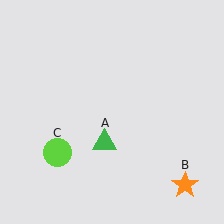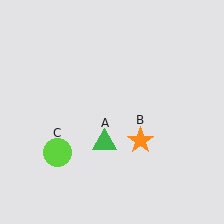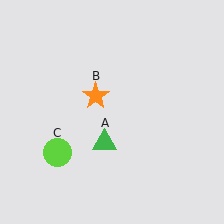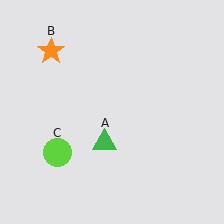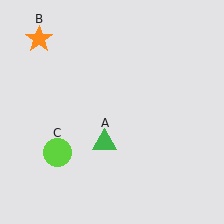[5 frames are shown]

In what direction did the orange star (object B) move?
The orange star (object B) moved up and to the left.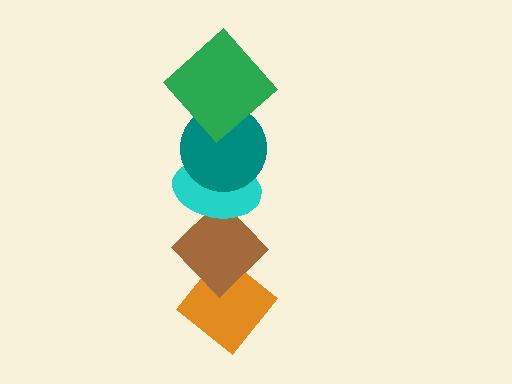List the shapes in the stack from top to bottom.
From top to bottom: the green diamond, the teal circle, the cyan ellipse, the brown diamond, the orange diamond.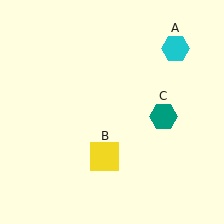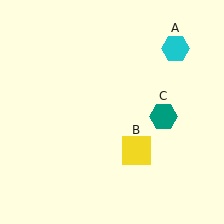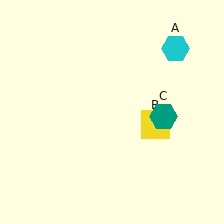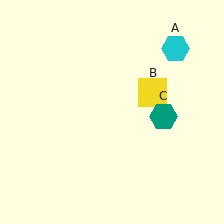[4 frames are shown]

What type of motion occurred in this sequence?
The yellow square (object B) rotated counterclockwise around the center of the scene.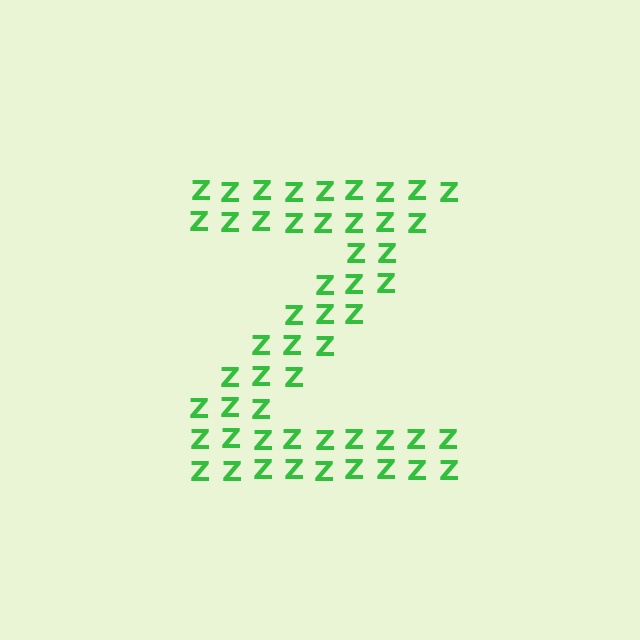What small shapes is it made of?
It is made of small letter Z's.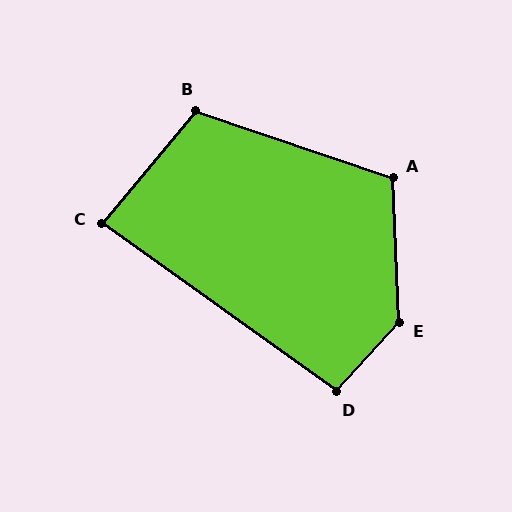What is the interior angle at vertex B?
Approximately 111 degrees (obtuse).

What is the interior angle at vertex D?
Approximately 97 degrees (obtuse).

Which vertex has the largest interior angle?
E, at approximately 135 degrees.